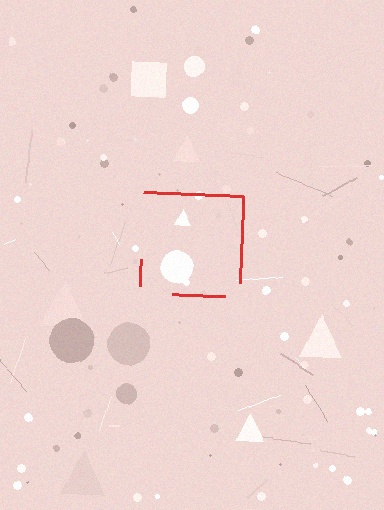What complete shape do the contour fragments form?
The contour fragments form a square.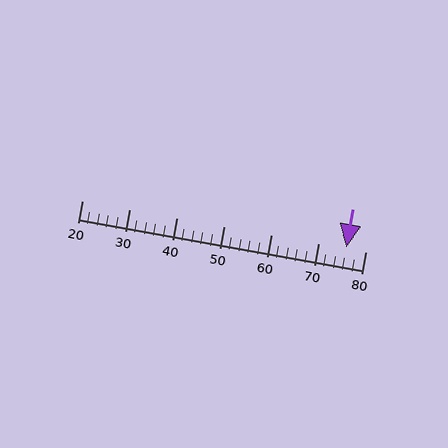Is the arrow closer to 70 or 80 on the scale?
The arrow is closer to 80.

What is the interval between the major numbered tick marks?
The major tick marks are spaced 10 units apart.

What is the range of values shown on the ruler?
The ruler shows values from 20 to 80.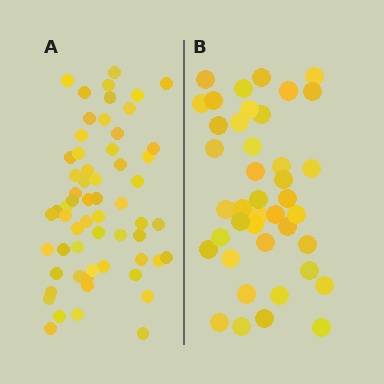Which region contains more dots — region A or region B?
Region A (the left region) has more dots.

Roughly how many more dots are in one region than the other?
Region A has approximately 20 more dots than region B.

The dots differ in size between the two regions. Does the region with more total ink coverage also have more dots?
No. Region B has more total ink coverage because its dots are larger, but region A actually contains more individual dots. Total area can be misleading — the number of items is what matters here.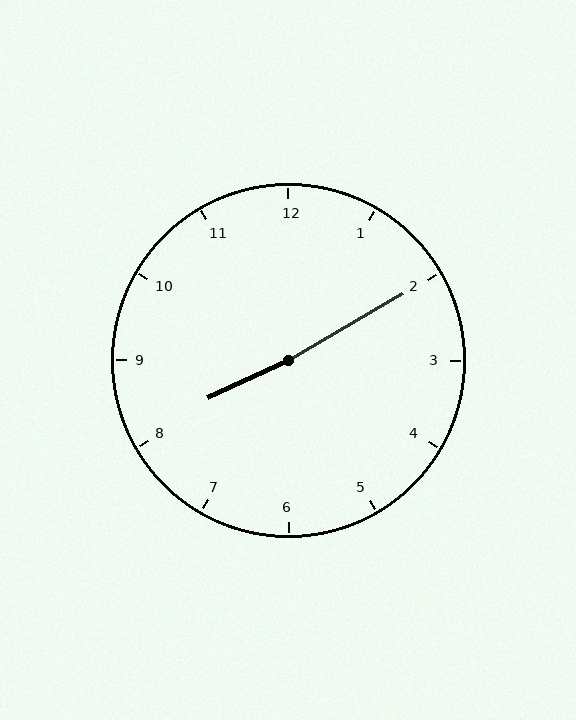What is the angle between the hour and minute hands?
Approximately 175 degrees.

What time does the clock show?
8:10.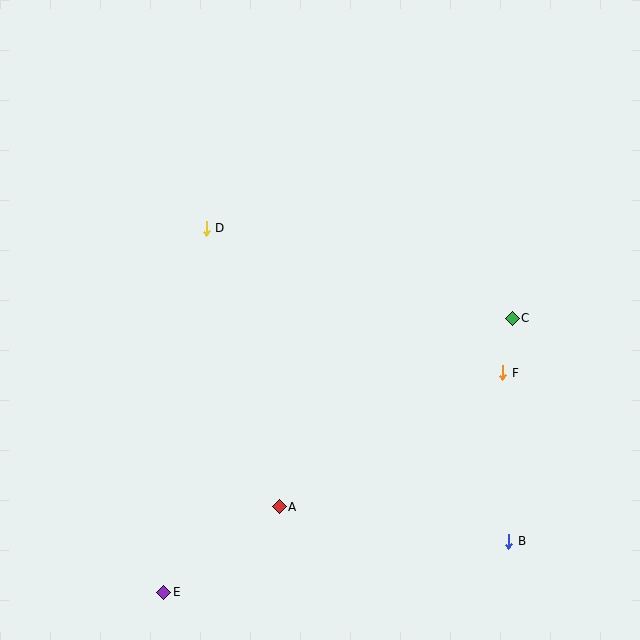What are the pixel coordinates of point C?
Point C is at (512, 318).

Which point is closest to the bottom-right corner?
Point B is closest to the bottom-right corner.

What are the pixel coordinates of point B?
Point B is at (509, 541).